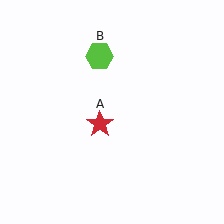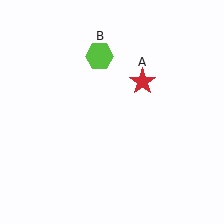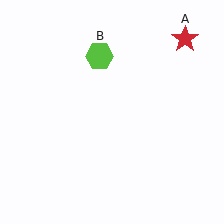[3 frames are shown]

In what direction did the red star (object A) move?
The red star (object A) moved up and to the right.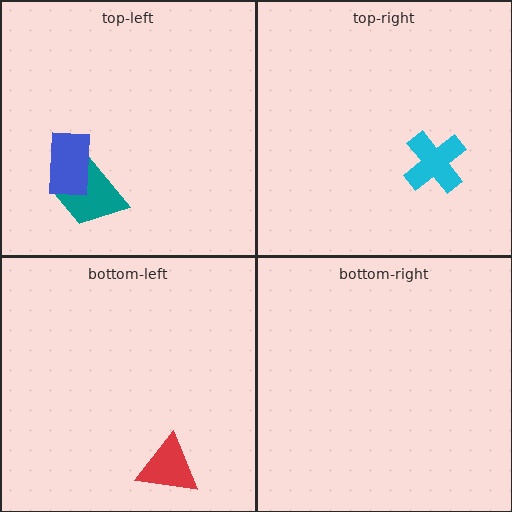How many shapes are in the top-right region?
1.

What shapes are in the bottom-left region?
The red triangle.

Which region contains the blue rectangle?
The top-left region.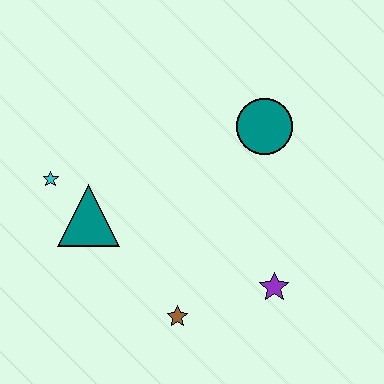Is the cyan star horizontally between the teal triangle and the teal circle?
No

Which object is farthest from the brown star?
The teal circle is farthest from the brown star.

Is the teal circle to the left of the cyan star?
No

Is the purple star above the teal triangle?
No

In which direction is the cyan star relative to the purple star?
The cyan star is to the left of the purple star.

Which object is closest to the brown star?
The purple star is closest to the brown star.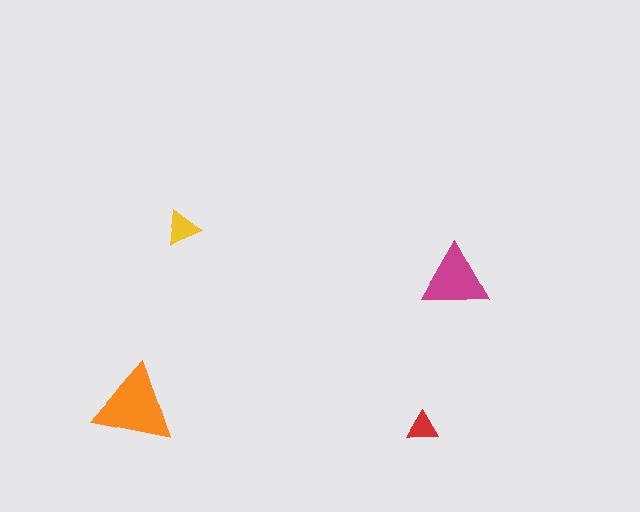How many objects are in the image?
There are 4 objects in the image.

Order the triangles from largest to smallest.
the orange one, the magenta one, the yellow one, the red one.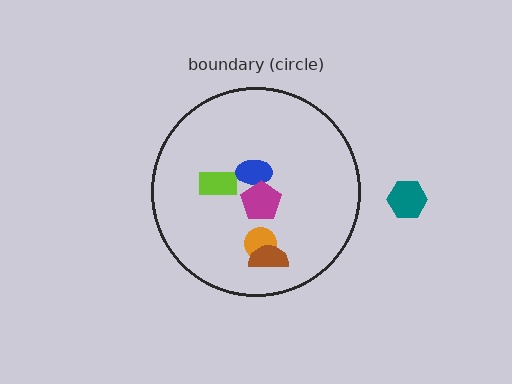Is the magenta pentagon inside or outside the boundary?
Inside.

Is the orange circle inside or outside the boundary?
Inside.